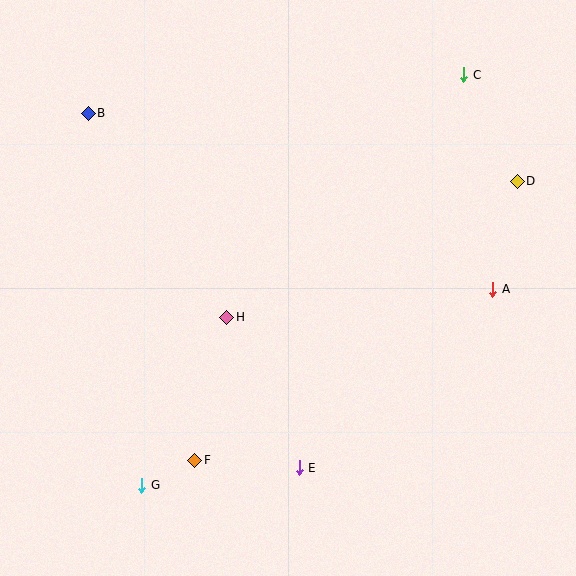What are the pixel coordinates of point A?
Point A is at (493, 289).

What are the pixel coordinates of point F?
Point F is at (195, 460).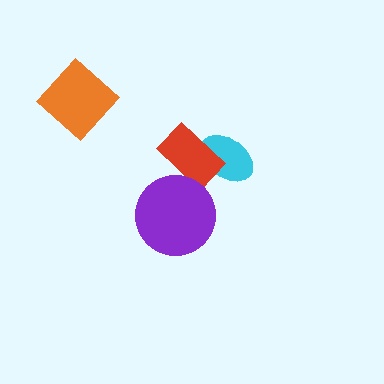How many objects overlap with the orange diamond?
0 objects overlap with the orange diamond.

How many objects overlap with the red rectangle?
2 objects overlap with the red rectangle.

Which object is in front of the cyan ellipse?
The red rectangle is in front of the cyan ellipse.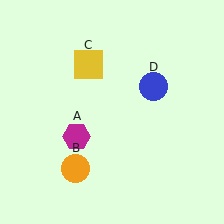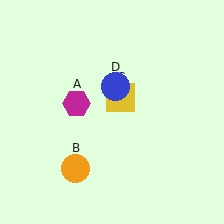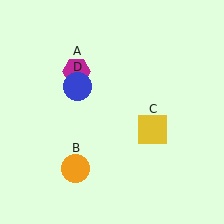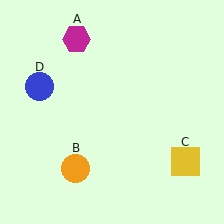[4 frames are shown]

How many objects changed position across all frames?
3 objects changed position: magenta hexagon (object A), yellow square (object C), blue circle (object D).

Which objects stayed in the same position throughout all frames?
Orange circle (object B) remained stationary.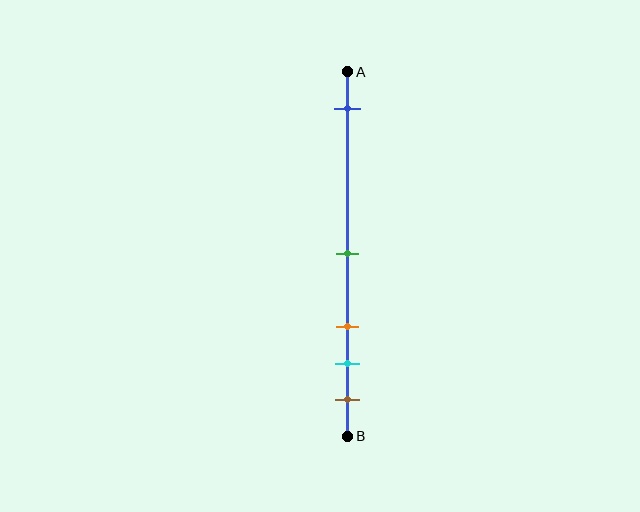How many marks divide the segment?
There are 5 marks dividing the segment.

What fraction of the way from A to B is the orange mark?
The orange mark is approximately 70% (0.7) of the way from A to B.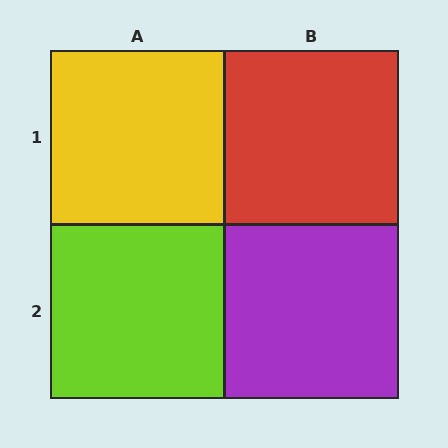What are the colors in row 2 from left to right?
Lime, purple.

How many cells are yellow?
1 cell is yellow.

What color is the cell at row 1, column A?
Yellow.